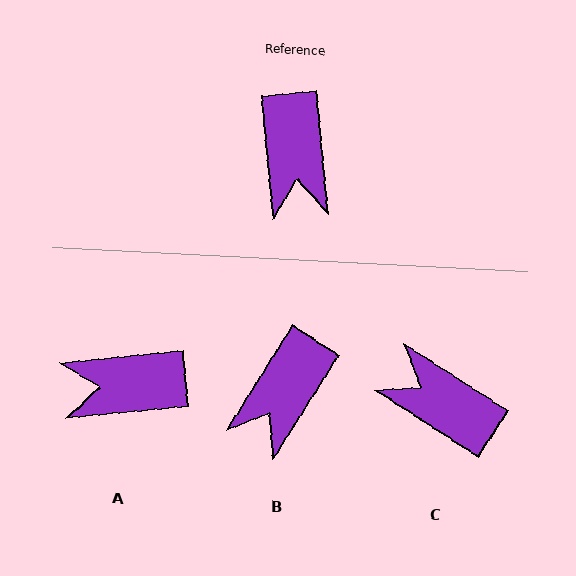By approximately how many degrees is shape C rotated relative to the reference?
Approximately 128 degrees clockwise.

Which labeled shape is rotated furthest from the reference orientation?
C, about 128 degrees away.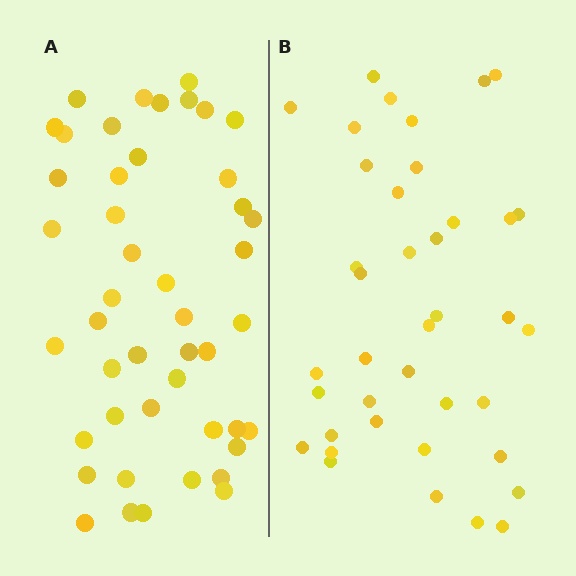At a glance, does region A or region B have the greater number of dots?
Region A (the left region) has more dots.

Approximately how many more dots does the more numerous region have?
Region A has roughly 8 or so more dots than region B.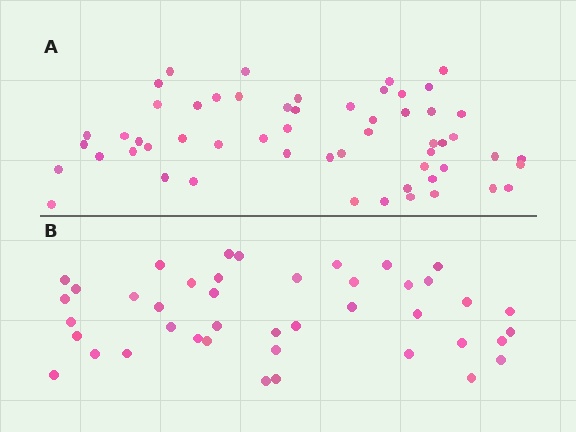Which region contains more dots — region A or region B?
Region A (the top region) has more dots.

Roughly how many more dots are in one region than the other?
Region A has approximately 15 more dots than region B.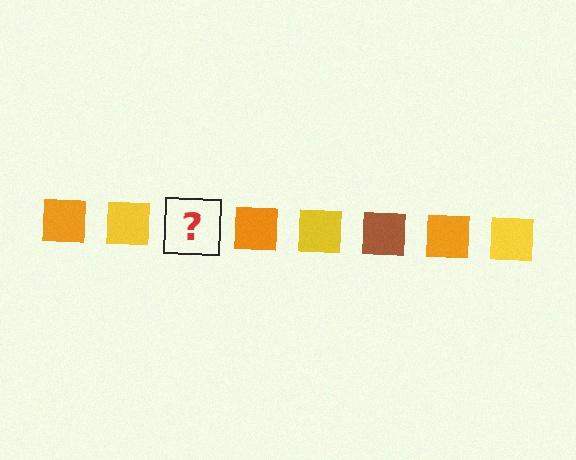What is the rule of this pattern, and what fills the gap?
The rule is that the pattern cycles through orange, yellow, brown squares. The gap should be filled with a brown square.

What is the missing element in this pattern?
The missing element is a brown square.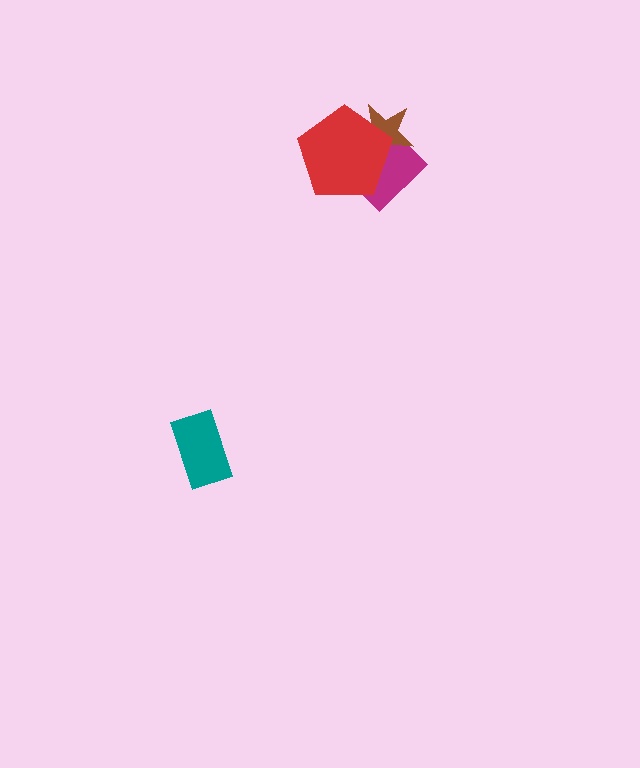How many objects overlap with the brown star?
2 objects overlap with the brown star.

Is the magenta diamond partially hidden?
Yes, it is partially covered by another shape.